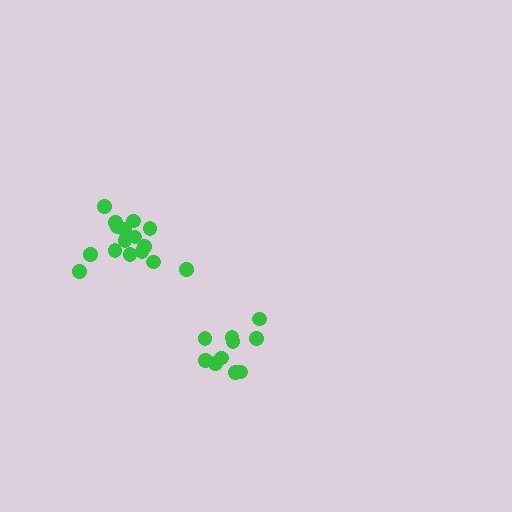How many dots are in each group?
Group 1: 16 dots, Group 2: 10 dots (26 total).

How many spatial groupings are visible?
There are 2 spatial groupings.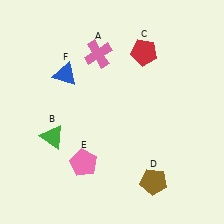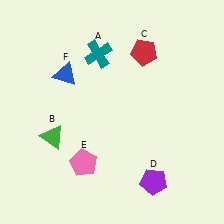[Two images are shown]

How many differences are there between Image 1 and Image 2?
There are 2 differences between the two images.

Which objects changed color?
A changed from pink to teal. D changed from brown to purple.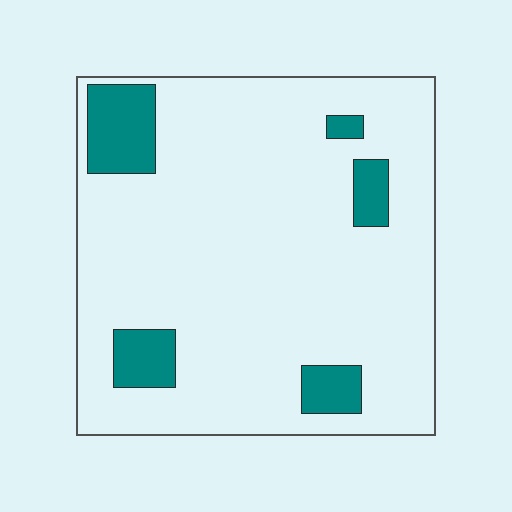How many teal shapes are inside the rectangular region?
5.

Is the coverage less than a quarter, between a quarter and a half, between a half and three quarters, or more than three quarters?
Less than a quarter.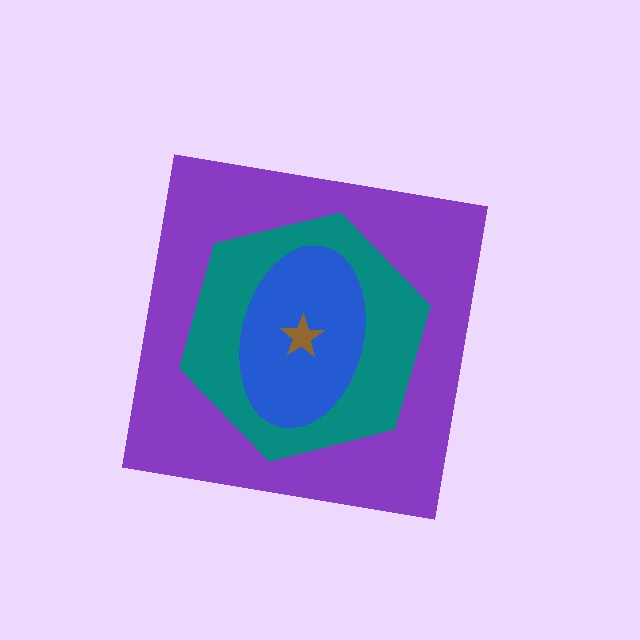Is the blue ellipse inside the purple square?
Yes.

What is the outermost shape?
The purple square.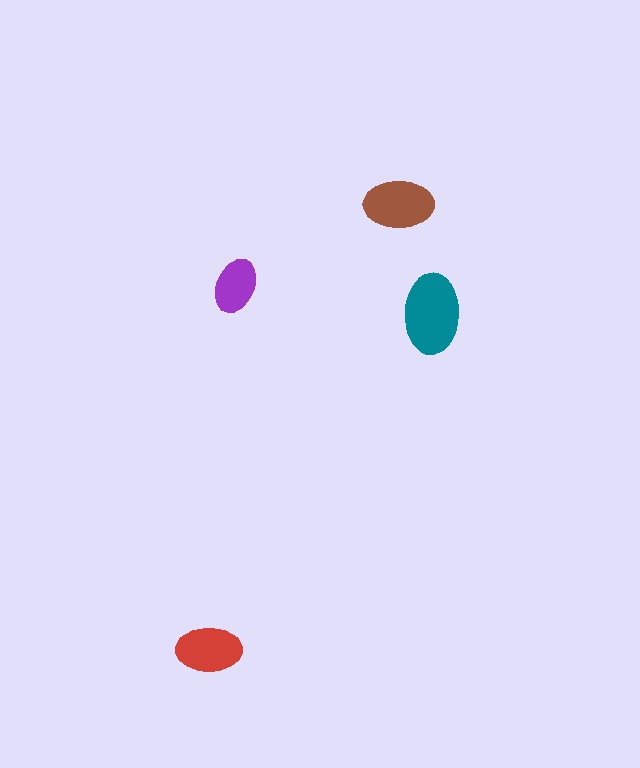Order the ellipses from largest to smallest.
the teal one, the brown one, the red one, the purple one.